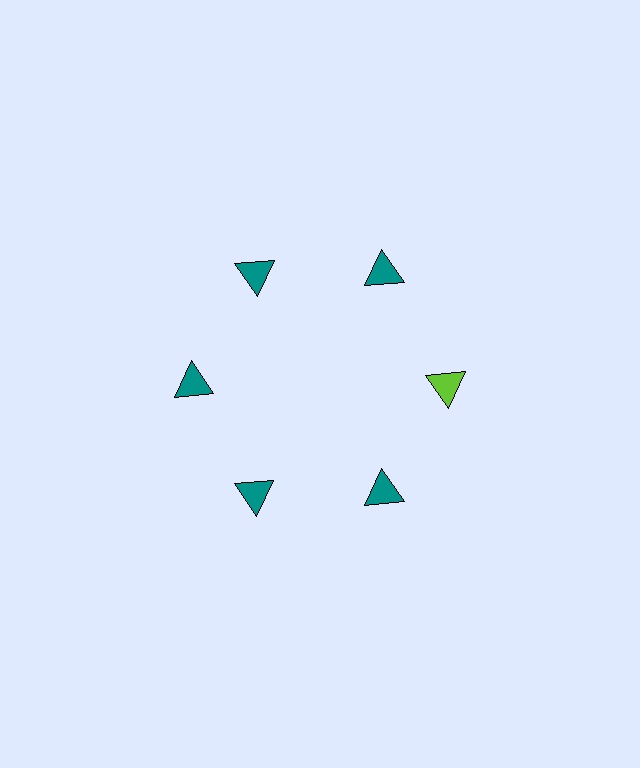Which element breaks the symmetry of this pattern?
The lime triangle at roughly the 3 o'clock position breaks the symmetry. All other shapes are teal triangles.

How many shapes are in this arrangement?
There are 6 shapes arranged in a ring pattern.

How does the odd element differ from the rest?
It has a different color: lime instead of teal.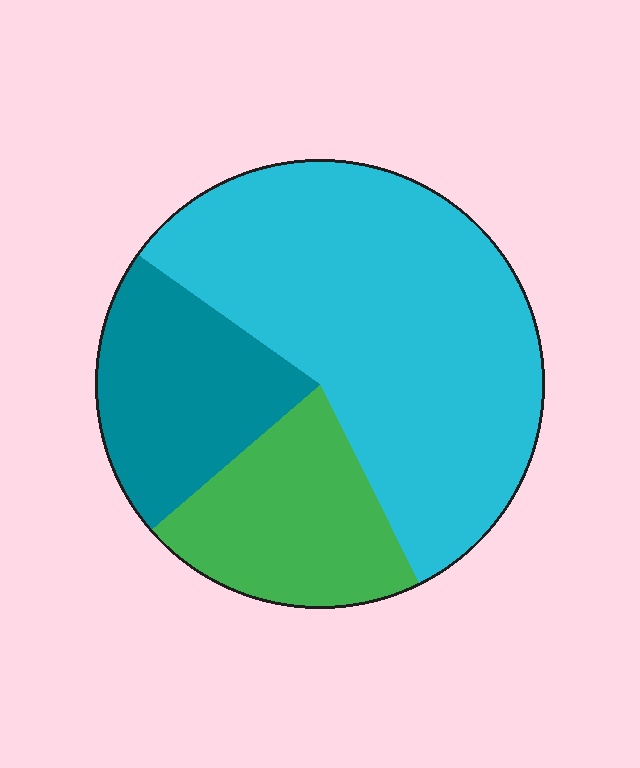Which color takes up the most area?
Cyan, at roughly 60%.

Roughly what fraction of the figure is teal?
Teal takes up about one fifth (1/5) of the figure.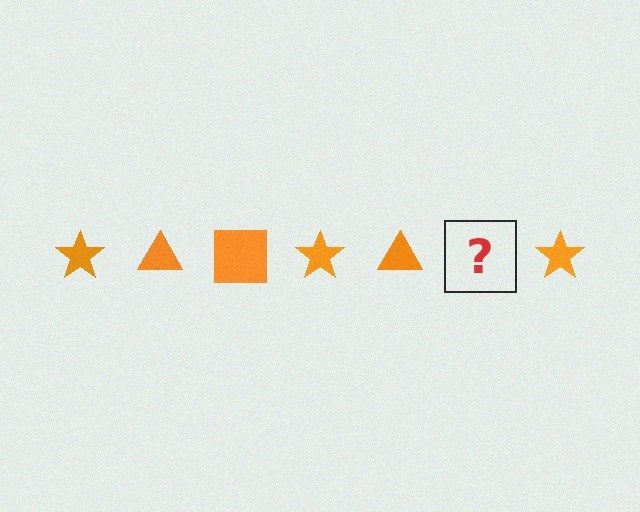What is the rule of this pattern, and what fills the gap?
The rule is that the pattern cycles through star, triangle, square shapes in orange. The gap should be filled with an orange square.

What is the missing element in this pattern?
The missing element is an orange square.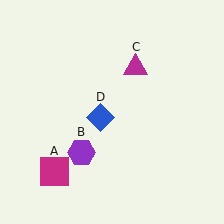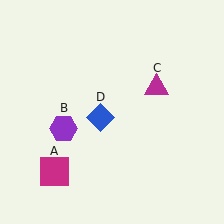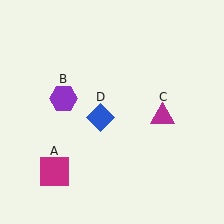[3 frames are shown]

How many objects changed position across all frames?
2 objects changed position: purple hexagon (object B), magenta triangle (object C).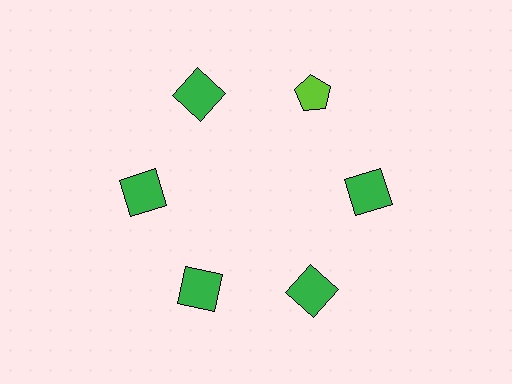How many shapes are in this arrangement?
There are 6 shapes arranged in a ring pattern.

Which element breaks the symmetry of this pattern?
The lime pentagon at roughly the 1 o'clock position breaks the symmetry. All other shapes are green squares.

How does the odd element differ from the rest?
It differs in both color (lime instead of green) and shape (pentagon instead of square).